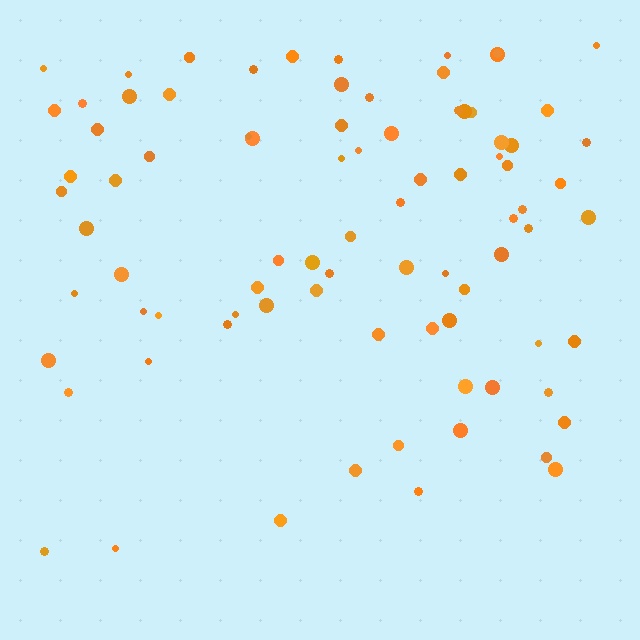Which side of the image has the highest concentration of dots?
The top.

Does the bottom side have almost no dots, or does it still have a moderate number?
Still a moderate number, just noticeably fewer than the top.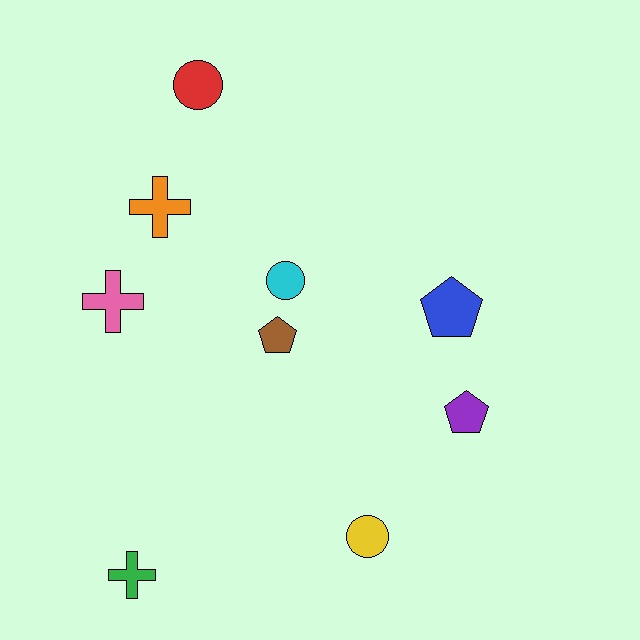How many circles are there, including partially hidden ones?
There are 3 circles.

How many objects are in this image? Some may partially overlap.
There are 9 objects.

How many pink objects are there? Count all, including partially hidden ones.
There is 1 pink object.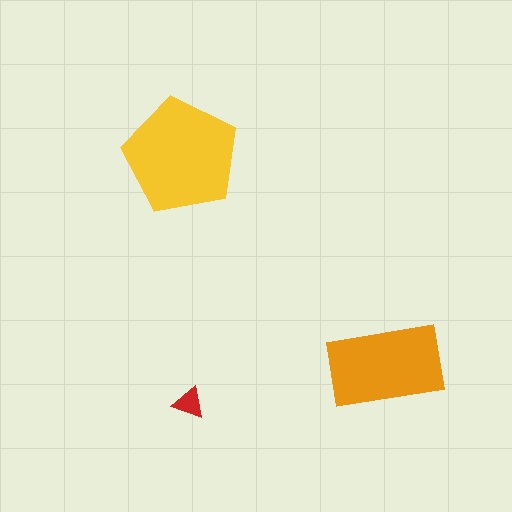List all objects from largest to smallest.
The yellow pentagon, the orange rectangle, the red triangle.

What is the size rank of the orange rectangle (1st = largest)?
2nd.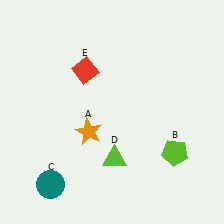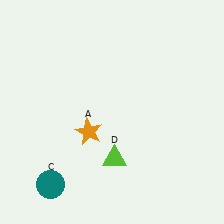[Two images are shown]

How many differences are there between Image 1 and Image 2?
There are 2 differences between the two images.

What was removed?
The lime pentagon (B), the red diamond (E) were removed in Image 2.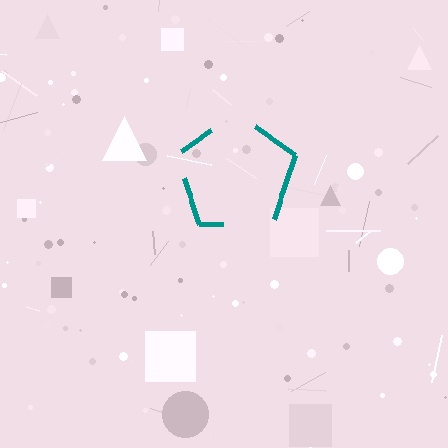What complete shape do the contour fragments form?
The contour fragments form a pentagon.